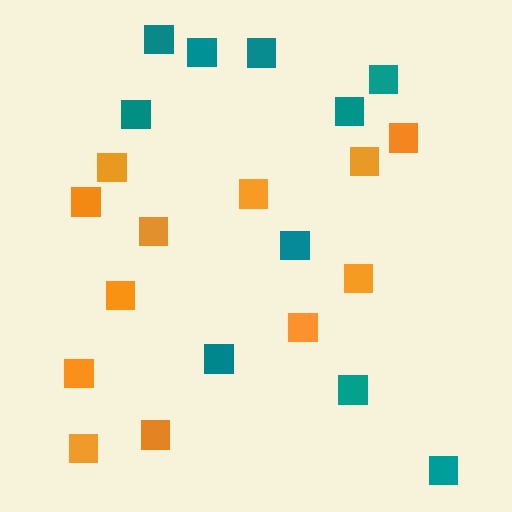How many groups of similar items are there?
There are 2 groups: one group of teal squares (10) and one group of orange squares (12).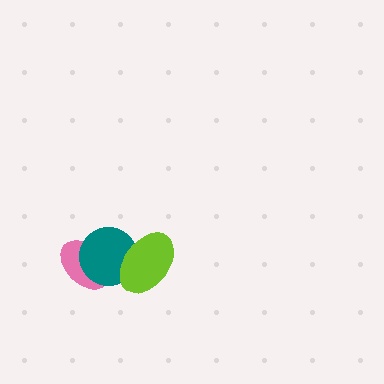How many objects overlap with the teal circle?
2 objects overlap with the teal circle.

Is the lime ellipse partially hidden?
No, no other shape covers it.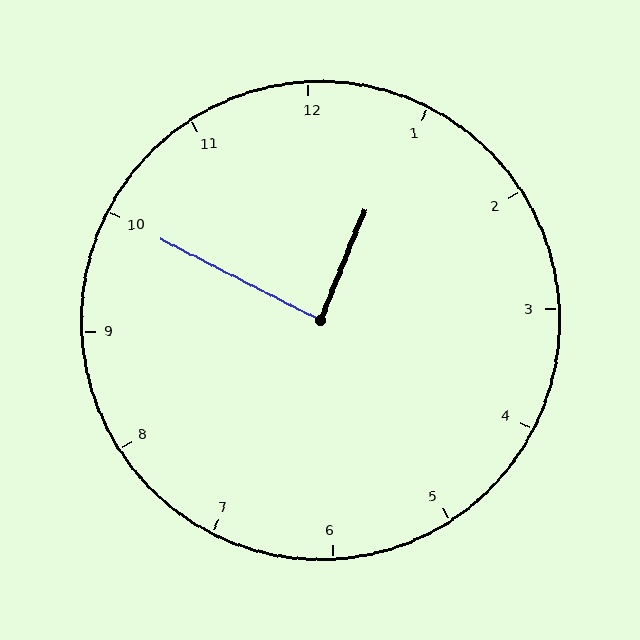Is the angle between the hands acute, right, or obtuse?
It is right.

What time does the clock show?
12:50.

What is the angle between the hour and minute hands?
Approximately 85 degrees.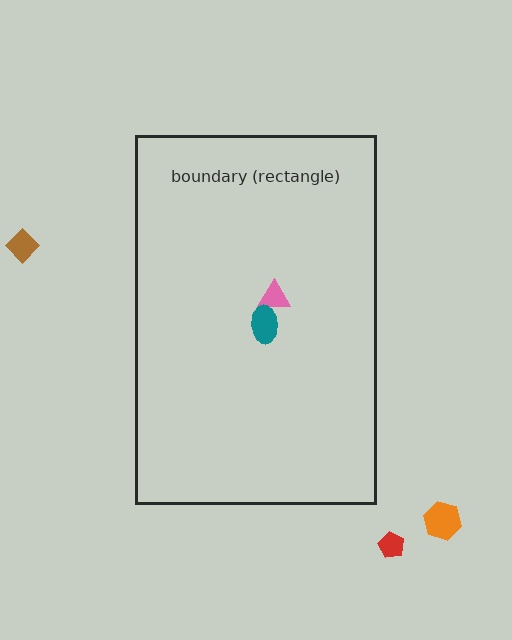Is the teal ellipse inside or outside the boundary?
Inside.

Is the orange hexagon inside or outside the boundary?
Outside.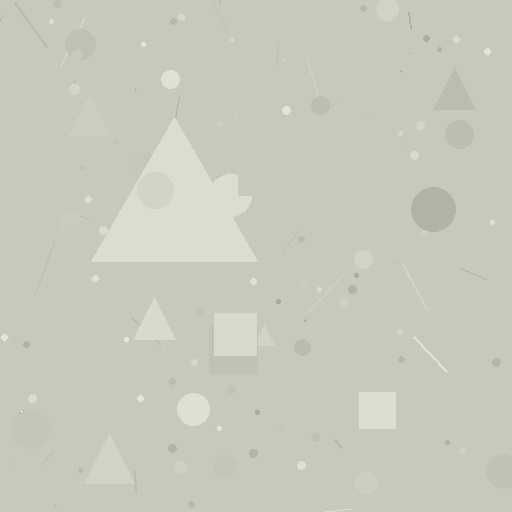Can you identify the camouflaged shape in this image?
The camouflaged shape is a triangle.